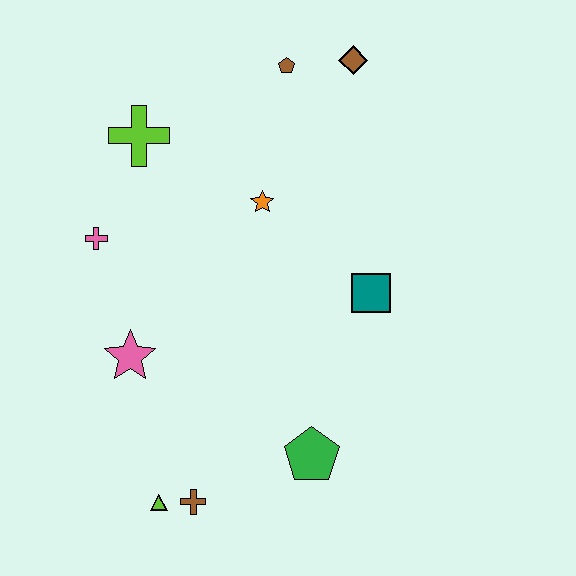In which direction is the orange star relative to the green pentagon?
The orange star is above the green pentagon.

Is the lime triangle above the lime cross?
No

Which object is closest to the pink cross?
The lime cross is closest to the pink cross.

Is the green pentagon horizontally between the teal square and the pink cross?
Yes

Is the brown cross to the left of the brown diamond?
Yes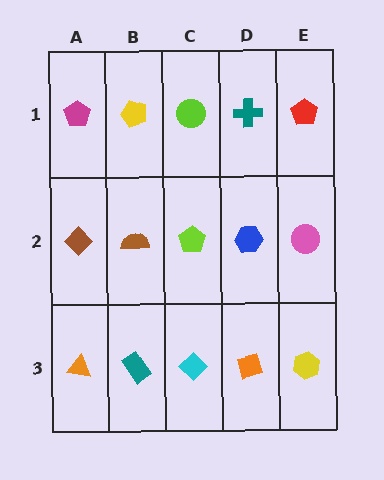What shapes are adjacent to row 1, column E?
A pink circle (row 2, column E), a teal cross (row 1, column D).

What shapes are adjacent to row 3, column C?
A lime pentagon (row 2, column C), a teal rectangle (row 3, column B), an orange diamond (row 3, column D).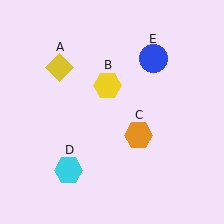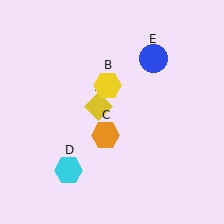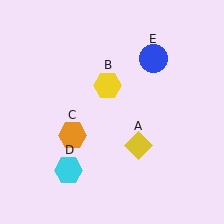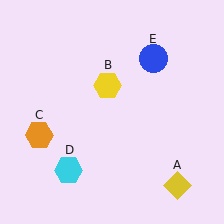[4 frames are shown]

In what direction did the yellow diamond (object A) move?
The yellow diamond (object A) moved down and to the right.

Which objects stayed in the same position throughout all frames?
Yellow hexagon (object B) and cyan hexagon (object D) and blue circle (object E) remained stationary.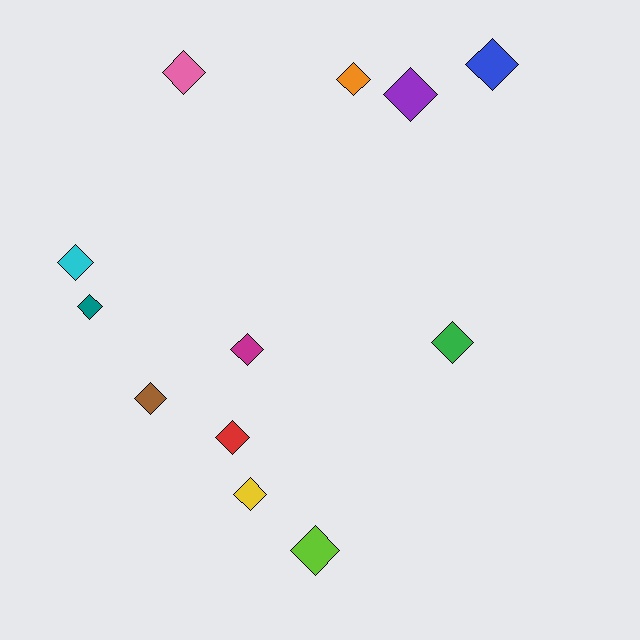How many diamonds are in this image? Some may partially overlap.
There are 12 diamonds.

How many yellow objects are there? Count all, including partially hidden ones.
There is 1 yellow object.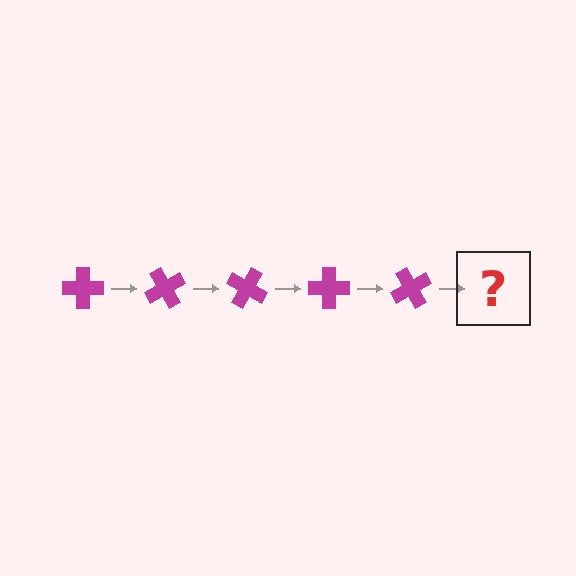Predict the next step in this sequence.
The next step is a magenta cross rotated 300 degrees.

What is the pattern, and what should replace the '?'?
The pattern is that the cross rotates 60 degrees each step. The '?' should be a magenta cross rotated 300 degrees.